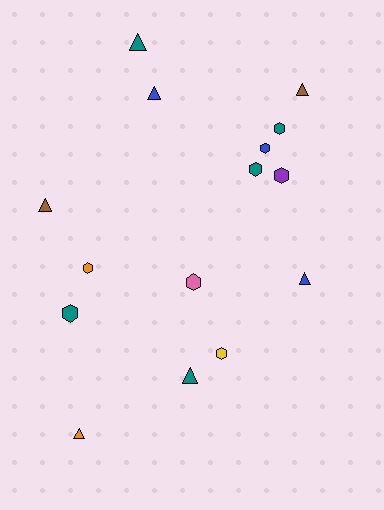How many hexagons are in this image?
There are 8 hexagons.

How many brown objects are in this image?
There are 2 brown objects.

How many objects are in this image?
There are 15 objects.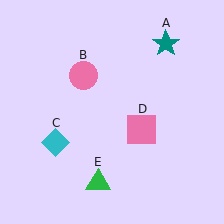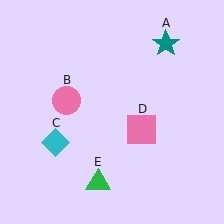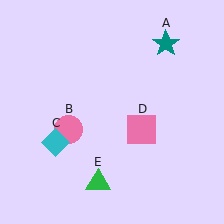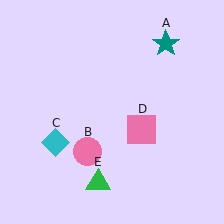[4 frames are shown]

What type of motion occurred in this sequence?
The pink circle (object B) rotated counterclockwise around the center of the scene.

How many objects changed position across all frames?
1 object changed position: pink circle (object B).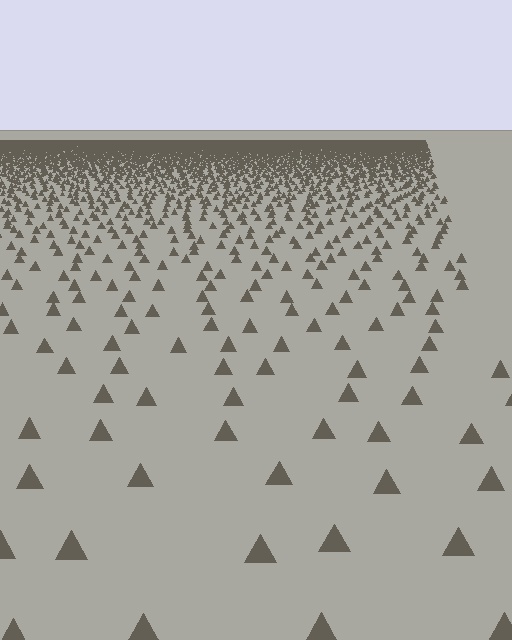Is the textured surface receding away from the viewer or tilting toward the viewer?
The surface is receding away from the viewer. Texture elements get smaller and denser toward the top.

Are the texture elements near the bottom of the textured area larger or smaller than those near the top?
Larger. Near the bottom, elements are closer to the viewer and appear at a bigger on-screen size.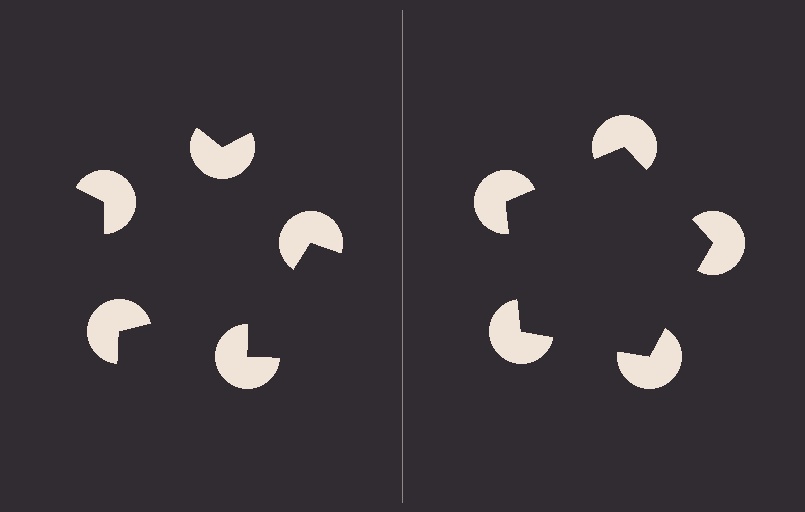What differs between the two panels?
The pac-man discs are positioned identically on both sides; only the wedge orientations differ. On the right they align to a pentagon; on the left they are misaligned.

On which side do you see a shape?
An illusory pentagon appears on the right side. On the left side the wedge cuts are rotated, so no coherent shape forms.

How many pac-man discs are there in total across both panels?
10 — 5 on each side.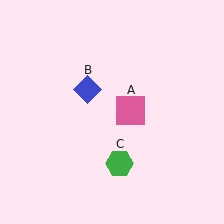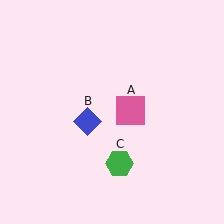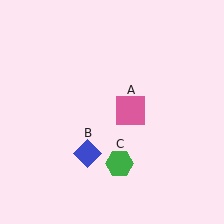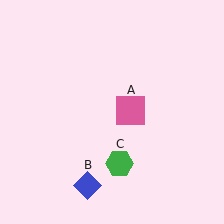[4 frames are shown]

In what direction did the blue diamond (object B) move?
The blue diamond (object B) moved down.